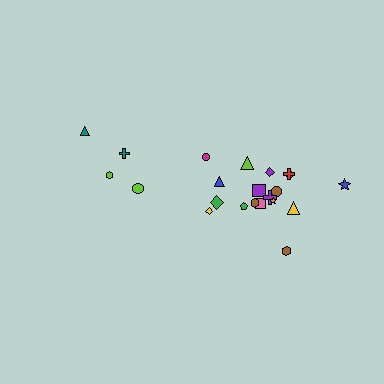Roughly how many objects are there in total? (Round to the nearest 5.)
Roughly 20 objects in total.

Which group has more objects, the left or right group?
The right group.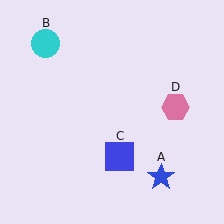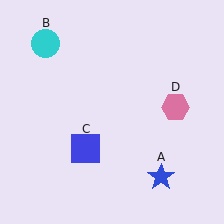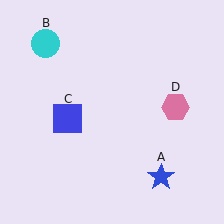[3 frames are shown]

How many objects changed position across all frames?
1 object changed position: blue square (object C).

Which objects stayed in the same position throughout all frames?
Blue star (object A) and cyan circle (object B) and pink hexagon (object D) remained stationary.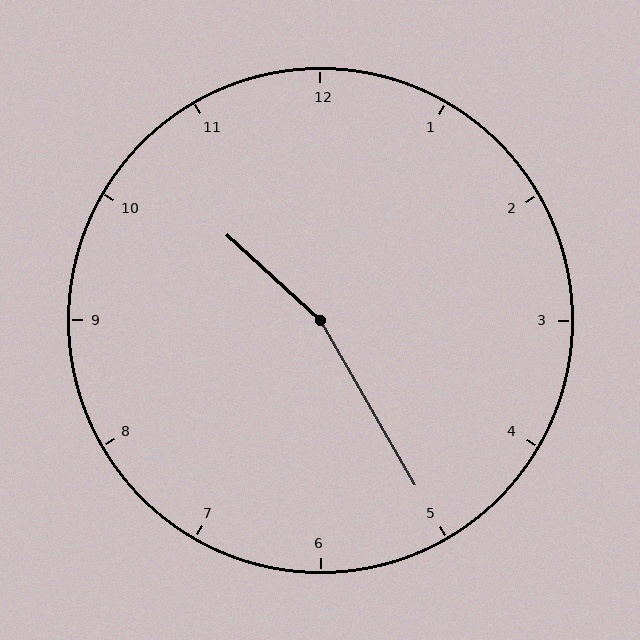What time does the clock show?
10:25.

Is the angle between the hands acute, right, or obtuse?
It is obtuse.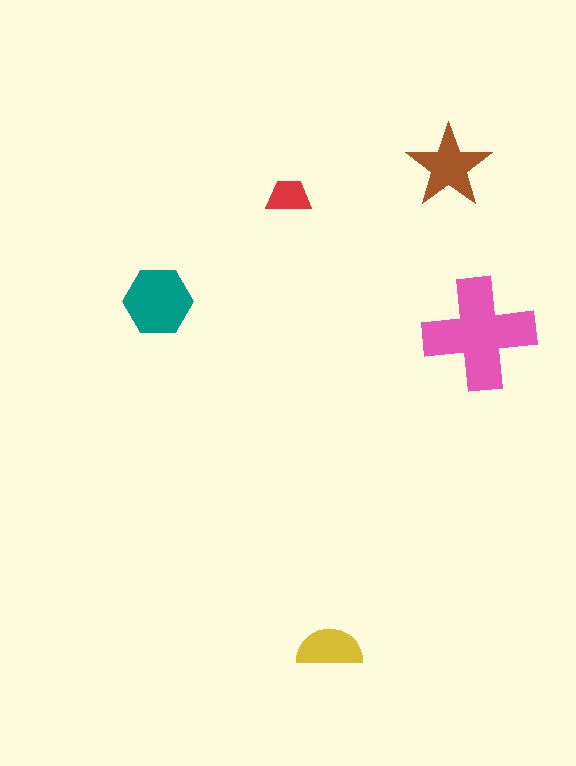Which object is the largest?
The pink cross.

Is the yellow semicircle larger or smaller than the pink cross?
Smaller.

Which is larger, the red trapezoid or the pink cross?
The pink cross.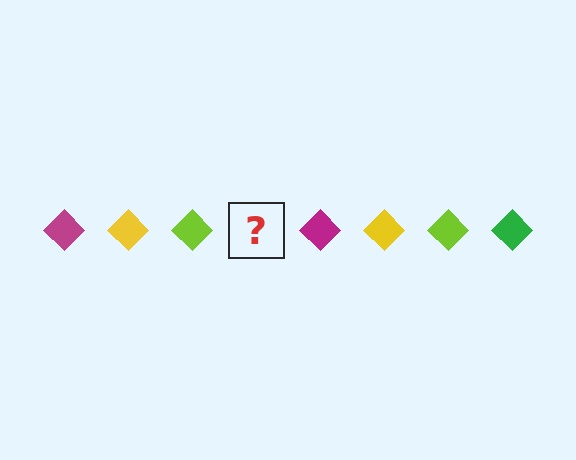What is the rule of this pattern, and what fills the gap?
The rule is that the pattern cycles through magenta, yellow, lime, green diamonds. The gap should be filled with a green diamond.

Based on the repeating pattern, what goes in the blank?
The blank should be a green diamond.